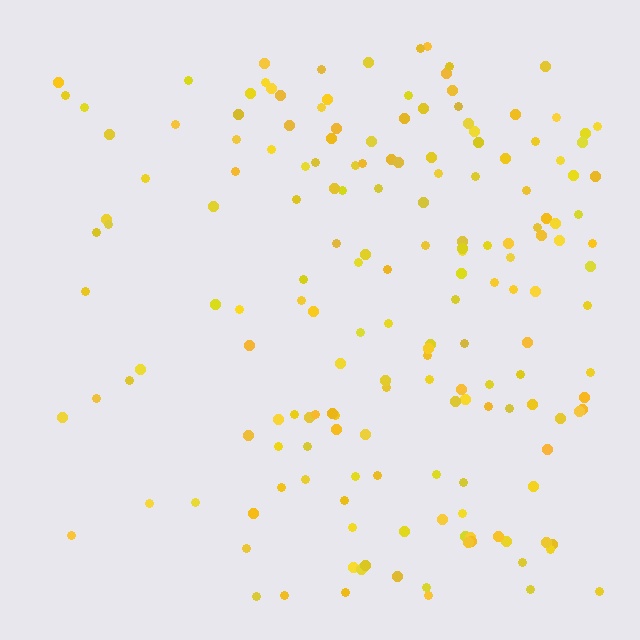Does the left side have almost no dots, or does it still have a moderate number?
Still a moderate number, just noticeably fewer than the right.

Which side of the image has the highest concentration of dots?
The right.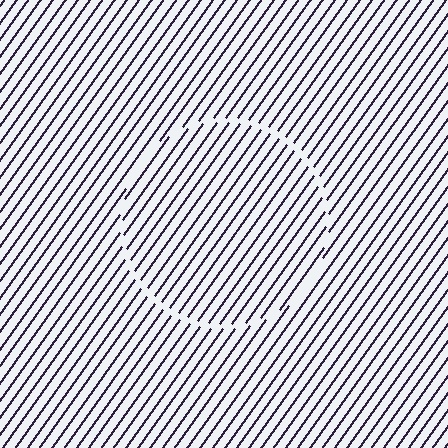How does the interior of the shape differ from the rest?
The interior of the shape contains the same grating, shifted by half a period — the contour is defined by the phase discontinuity where line-ends from the inner and outer gratings abut.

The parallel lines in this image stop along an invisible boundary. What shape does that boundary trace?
An illusory circle. The interior of the shape contains the same grating, shifted by half a period — the contour is defined by the phase discontinuity where line-ends from the inner and outer gratings abut.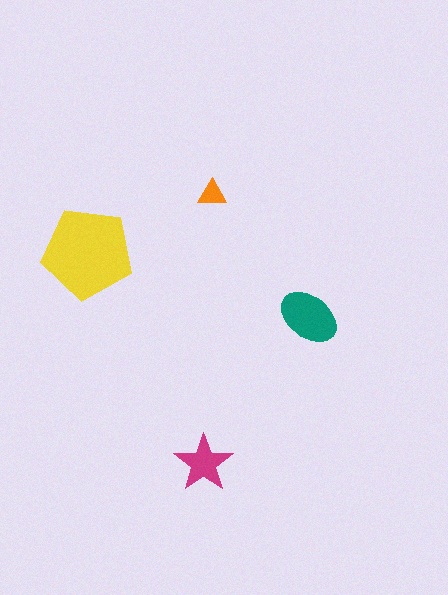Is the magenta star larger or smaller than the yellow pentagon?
Smaller.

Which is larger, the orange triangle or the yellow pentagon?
The yellow pentagon.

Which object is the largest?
The yellow pentagon.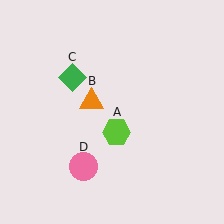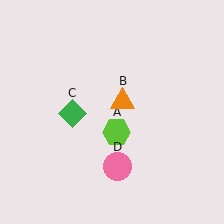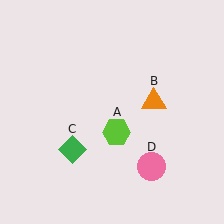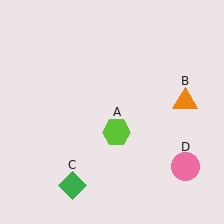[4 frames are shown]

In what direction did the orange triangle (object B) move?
The orange triangle (object B) moved right.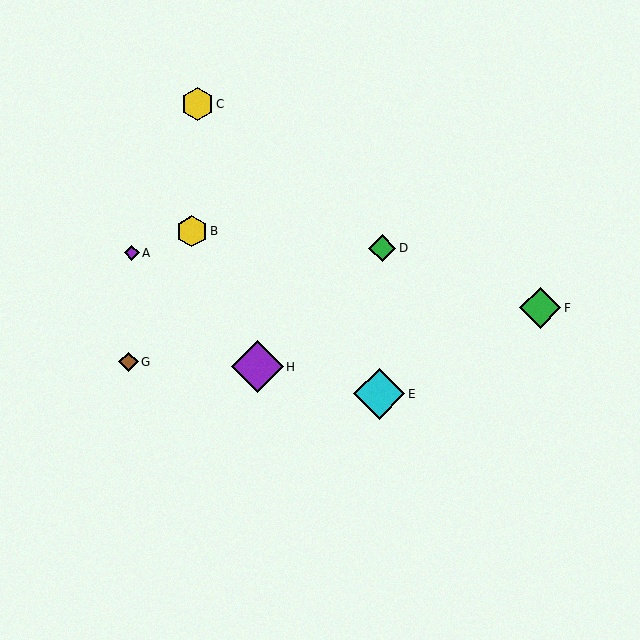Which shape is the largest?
The cyan diamond (labeled E) is the largest.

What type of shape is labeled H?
Shape H is a purple diamond.